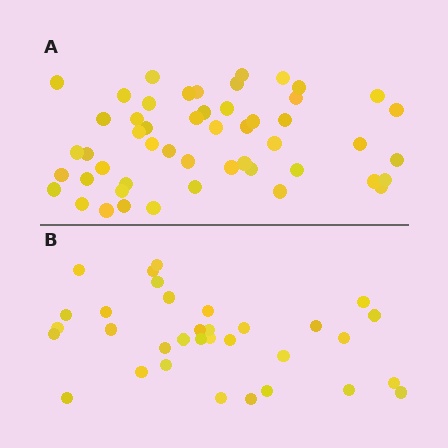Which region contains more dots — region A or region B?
Region A (the top region) has more dots.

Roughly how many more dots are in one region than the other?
Region A has approximately 20 more dots than region B.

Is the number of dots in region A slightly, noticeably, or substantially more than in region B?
Region A has substantially more. The ratio is roughly 1.5 to 1.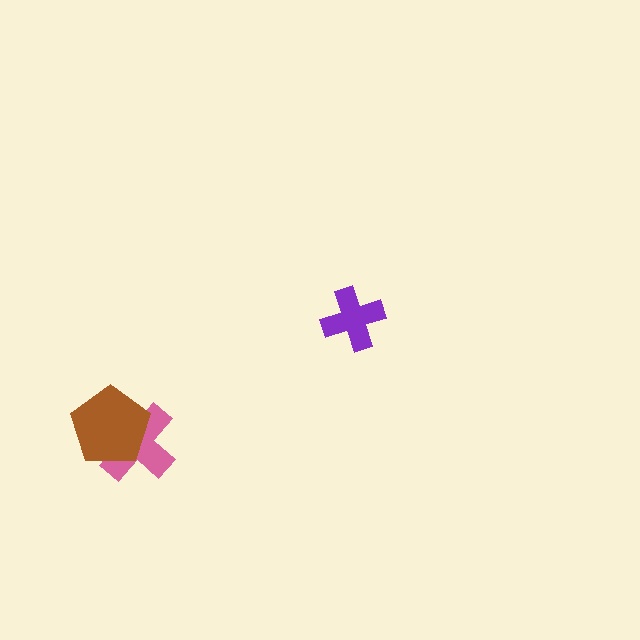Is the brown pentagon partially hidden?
No, no other shape covers it.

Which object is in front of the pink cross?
The brown pentagon is in front of the pink cross.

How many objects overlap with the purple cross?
0 objects overlap with the purple cross.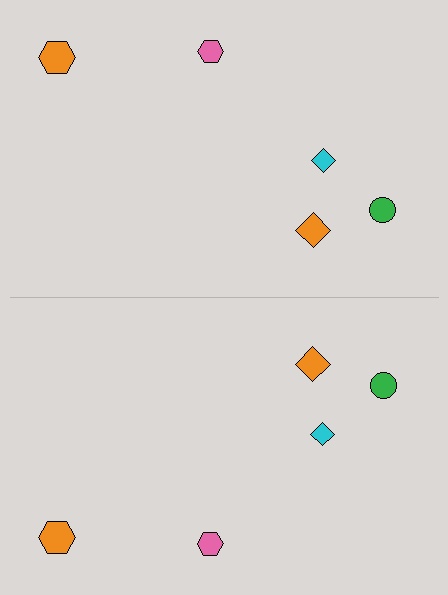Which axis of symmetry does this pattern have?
The pattern has a horizontal axis of symmetry running through the center of the image.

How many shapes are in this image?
There are 10 shapes in this image.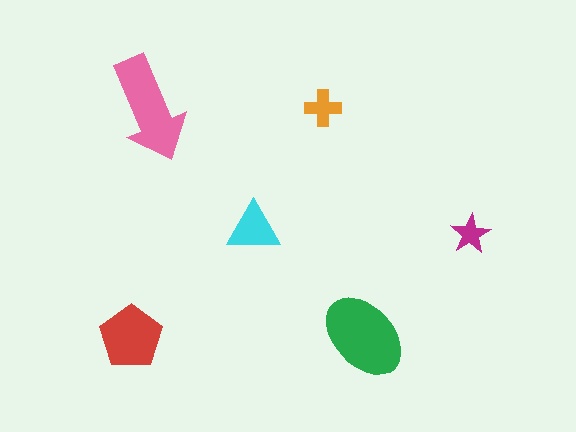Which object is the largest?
The green ellipse.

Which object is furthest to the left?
The red pentagon is leftmost.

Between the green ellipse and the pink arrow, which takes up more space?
The green ellipse.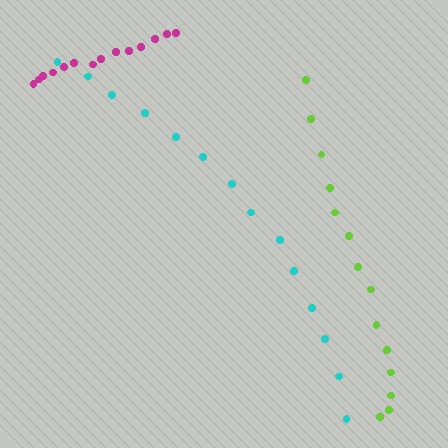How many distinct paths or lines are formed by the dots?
There are 3 distinct paths.